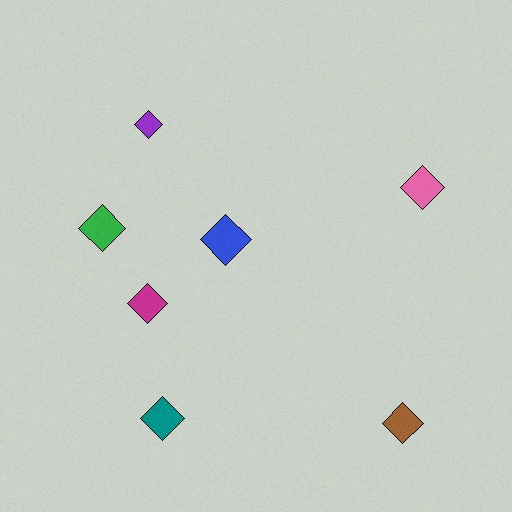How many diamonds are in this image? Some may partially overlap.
There are 7 diamonds.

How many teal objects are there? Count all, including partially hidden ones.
There is 1 teal object.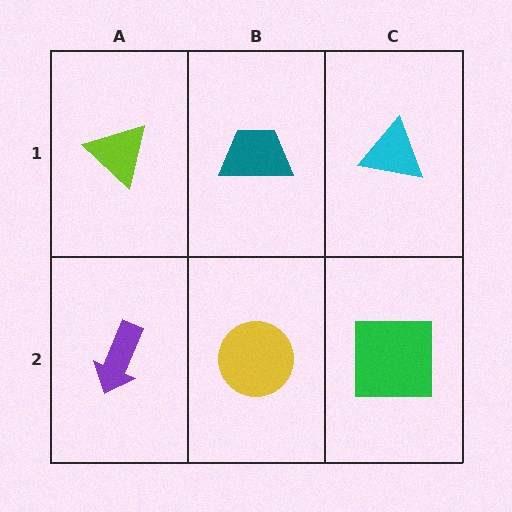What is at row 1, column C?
A cyan triangle.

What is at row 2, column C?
A green square.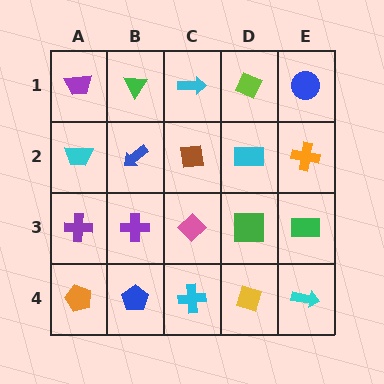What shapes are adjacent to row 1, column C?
A brown square (row 2, column C), a green triangle (row 1, column B), a lime diamond (row 1, column D).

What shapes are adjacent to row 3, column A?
A cyan trapezoid (row 2, column A), an orange pentagon (row 4, column A), a purple cross (row 3, column B).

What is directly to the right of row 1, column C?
A lime diamond.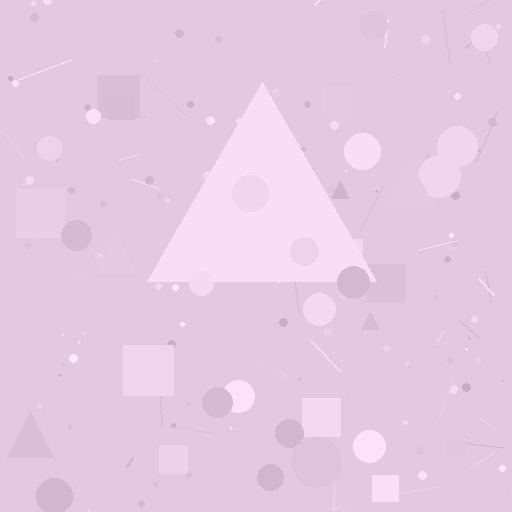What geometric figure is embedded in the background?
A triangle is embedded in the background.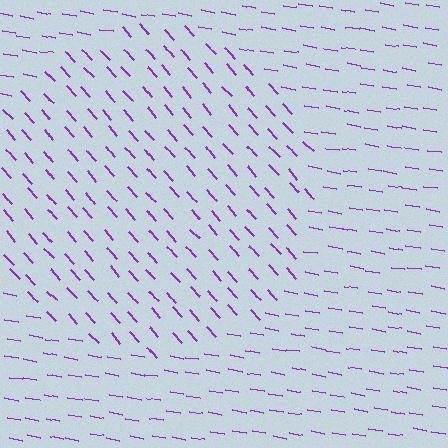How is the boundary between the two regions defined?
The boundary is defined purely by a change in line orientation (approximately 39 degrees difference). All lines are the same color and thickness.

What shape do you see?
I see a circle.